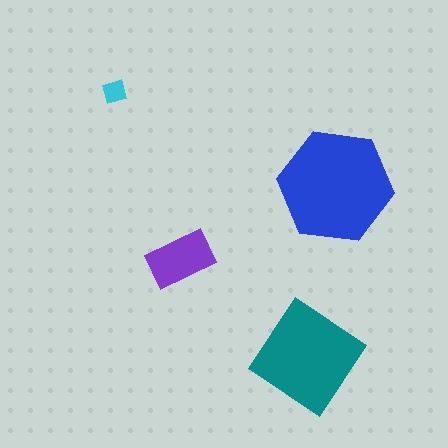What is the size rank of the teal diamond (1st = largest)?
2nd.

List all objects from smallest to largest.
The cyan diamond, the purple rectangle, the teal diamond, the blue hexagon.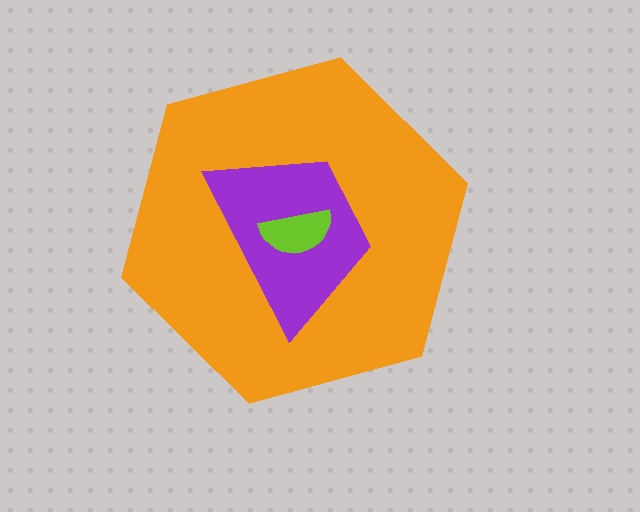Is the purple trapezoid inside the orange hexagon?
Yes.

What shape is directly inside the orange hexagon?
The purple trapezoid.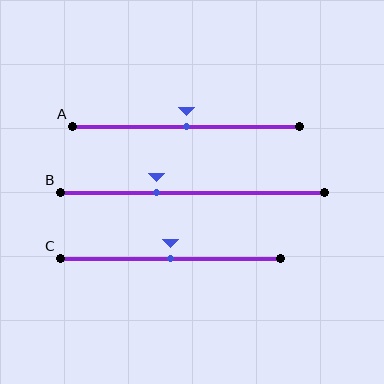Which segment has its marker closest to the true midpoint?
Segment A has its marker closest to the true midpoint.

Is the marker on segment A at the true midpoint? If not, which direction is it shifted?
Yes, the marker on segment A is at the true midpoint.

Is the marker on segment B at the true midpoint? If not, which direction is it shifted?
No, the marker on segment B is shifted to the left by about 13% of the segment length.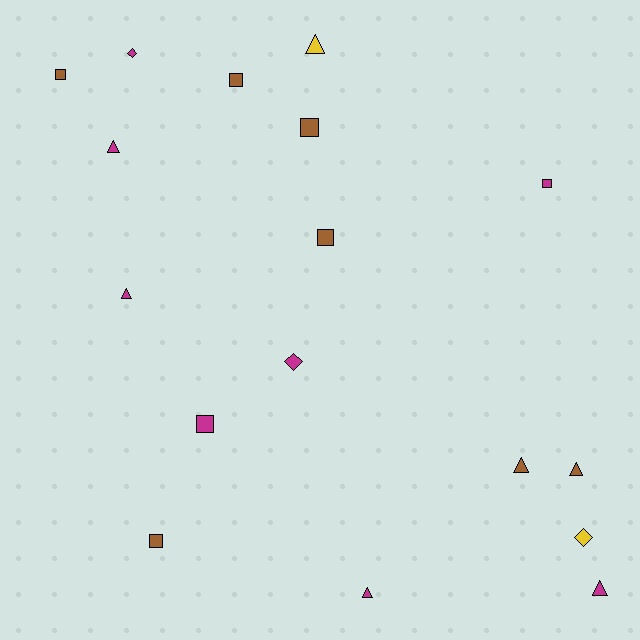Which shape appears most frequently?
Square, with 7 objects.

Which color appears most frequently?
Magenta, with 8 objects.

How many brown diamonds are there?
There are no brown diamonds.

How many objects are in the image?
There are 17 objects.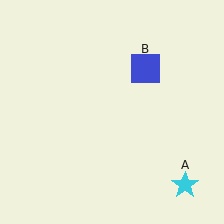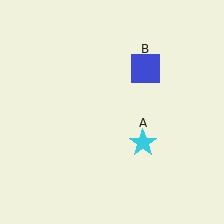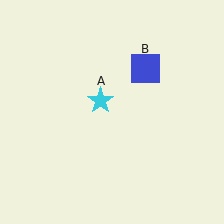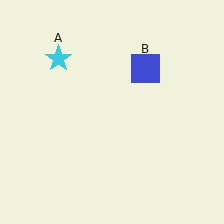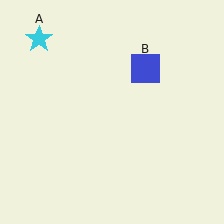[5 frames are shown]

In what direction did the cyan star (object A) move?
The cyan star (object A) moved up and to the left.